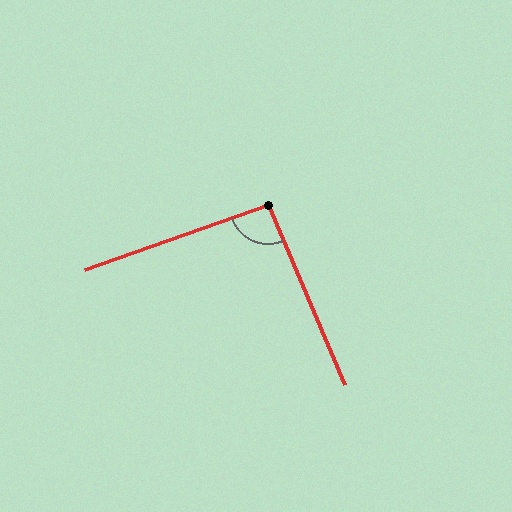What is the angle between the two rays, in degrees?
Approximately 94 degrees.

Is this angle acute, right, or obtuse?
It is approximately a right angle.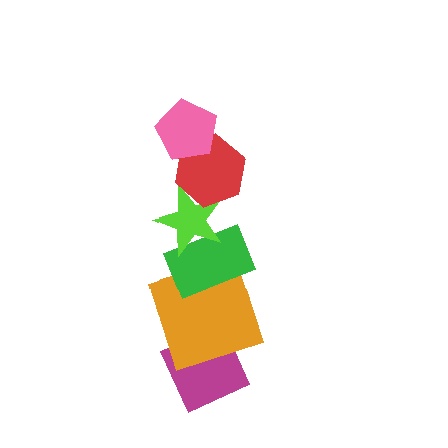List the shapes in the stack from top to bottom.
From top to bottom: the pink pentagon, the red hexagon, the lime star, the green rectangle, the orange square, the magenta diamond.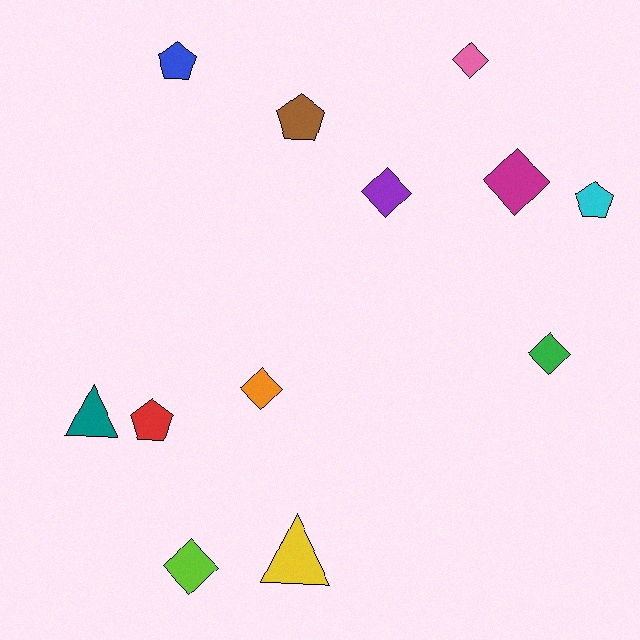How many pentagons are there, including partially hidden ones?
There are 4 pentagons.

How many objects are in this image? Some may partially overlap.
There are 12 objects.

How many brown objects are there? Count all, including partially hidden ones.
There is 1 brown object.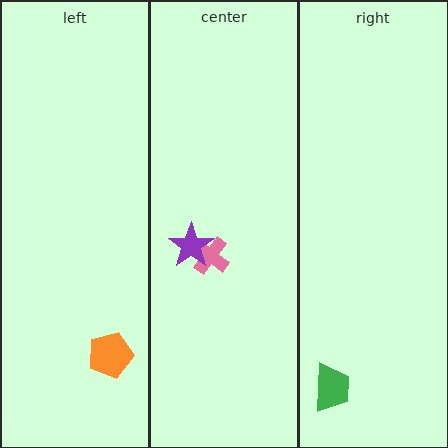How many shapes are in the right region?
1.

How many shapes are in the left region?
1.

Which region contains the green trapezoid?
The right region.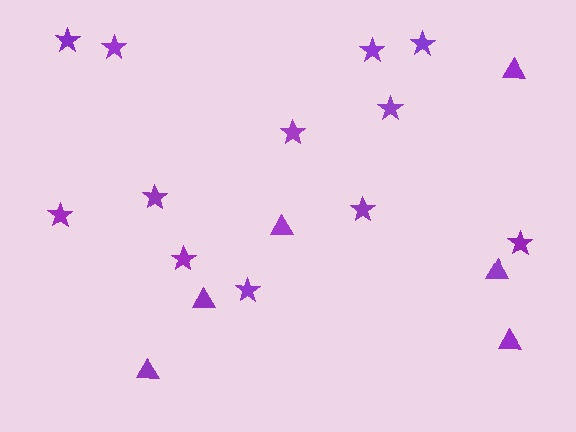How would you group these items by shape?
There are 2 groups: one group of stars (12) and one group of triangles (6).